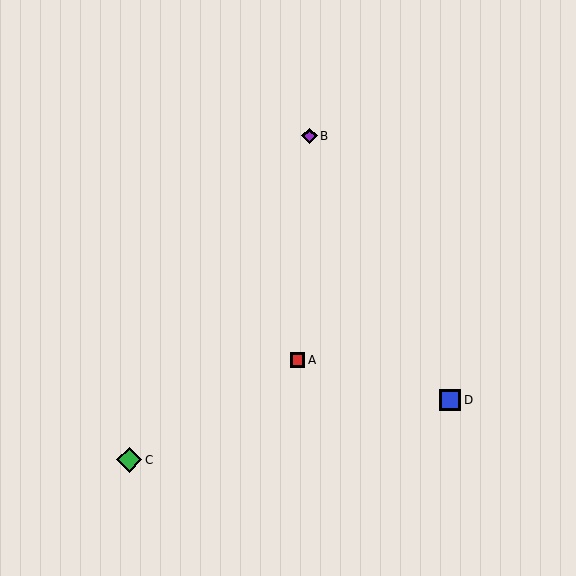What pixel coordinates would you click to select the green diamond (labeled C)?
Click at (129, 460) to select the green diamond C.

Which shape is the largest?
The green diamond (labeled C) is the largest.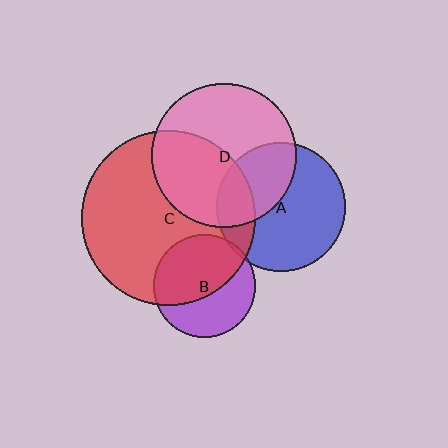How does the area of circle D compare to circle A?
Approximately 1.3 times.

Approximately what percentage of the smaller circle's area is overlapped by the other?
Approximately 20%.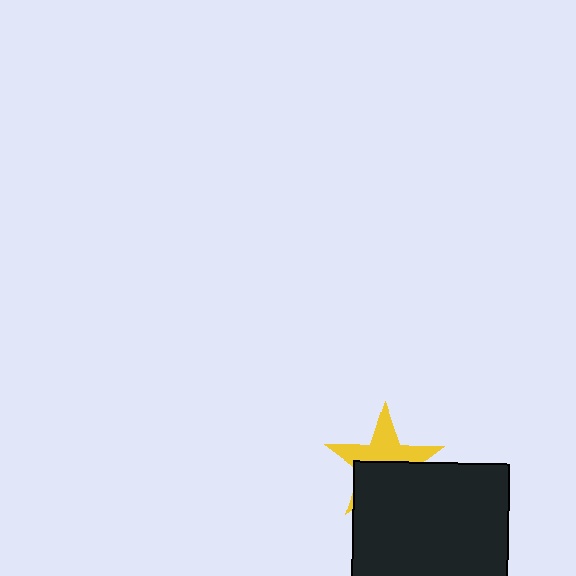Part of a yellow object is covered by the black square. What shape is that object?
It is a star.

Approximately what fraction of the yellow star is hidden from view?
Roughly 49% of the yellow star is hidden behind the black square.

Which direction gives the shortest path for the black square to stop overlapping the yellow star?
Moving down gives the shortest separation.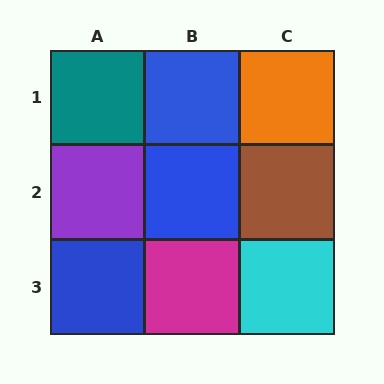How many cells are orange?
1 cell is orange.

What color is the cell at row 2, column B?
Blue.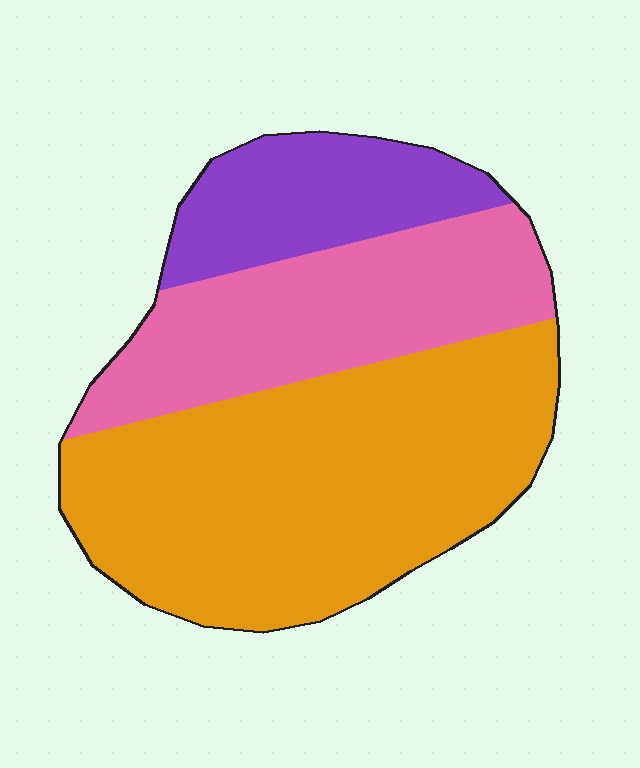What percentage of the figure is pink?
Pink takes up between a sixth and a third of the figure.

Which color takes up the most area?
Orange, at roughly 55%.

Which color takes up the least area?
Purple, at roughly 15%.